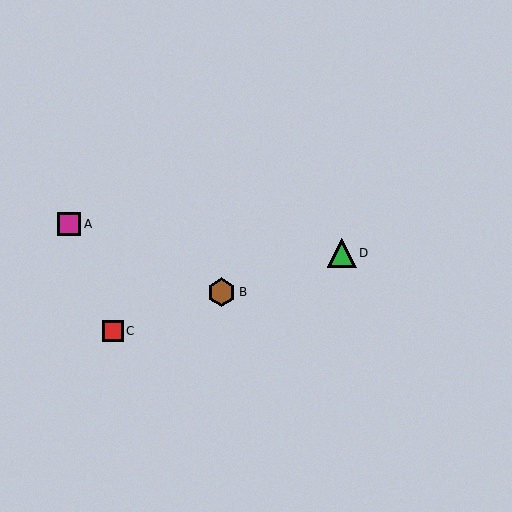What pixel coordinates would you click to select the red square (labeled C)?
Click at (113, 331) to select the red square C.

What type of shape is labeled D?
Shape D is a green triangle.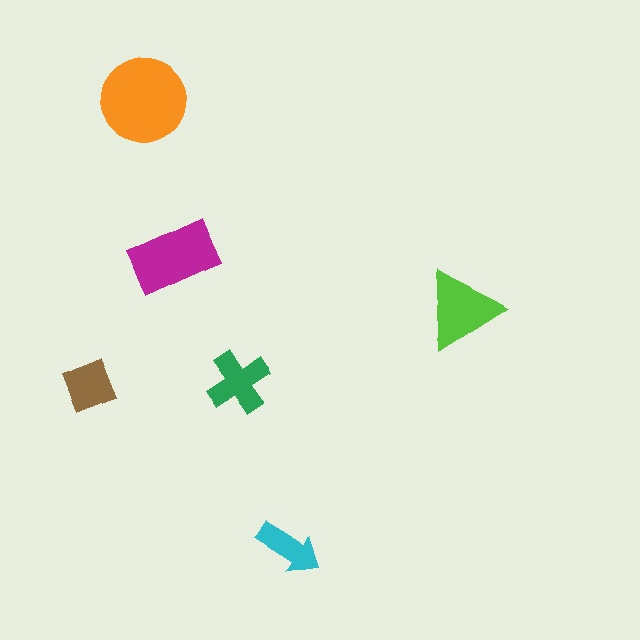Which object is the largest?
The orange circle.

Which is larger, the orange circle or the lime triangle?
The orange circle.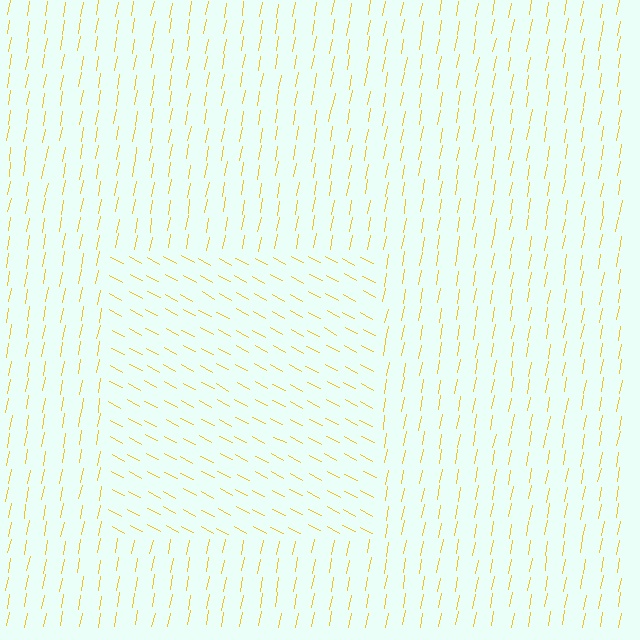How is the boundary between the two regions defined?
The boundary is defined purely by a change in line orientation (approximately 72 degrees difference). All lines are the same color and thickness.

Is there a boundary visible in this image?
Yes, there is a texture boundary formed by a change in line orientation.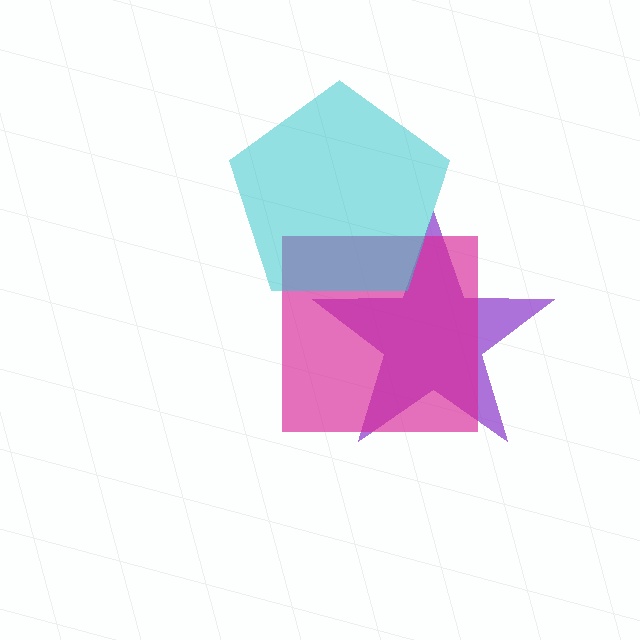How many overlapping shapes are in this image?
There are 3 overlapping shapes in the image.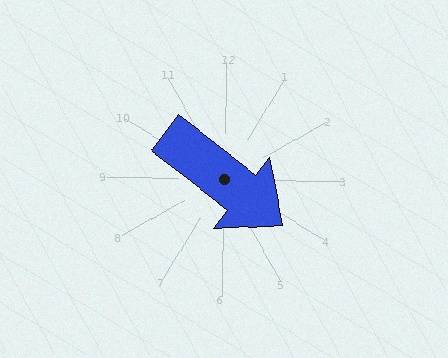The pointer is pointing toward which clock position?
Roughly 4 o'clock.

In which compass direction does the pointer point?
Southeast.